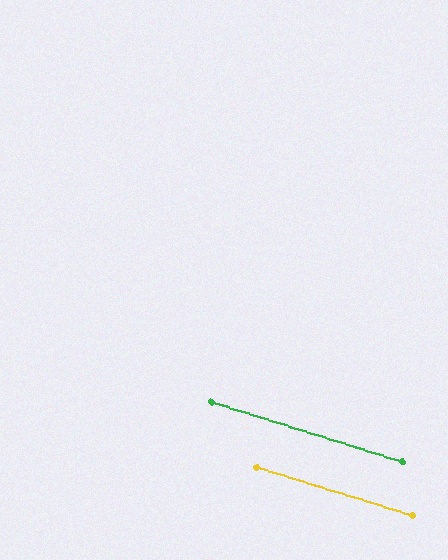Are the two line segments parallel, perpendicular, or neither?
Parallel — their directions differ by only 0.1°.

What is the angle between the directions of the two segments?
Approximately 0 degrees.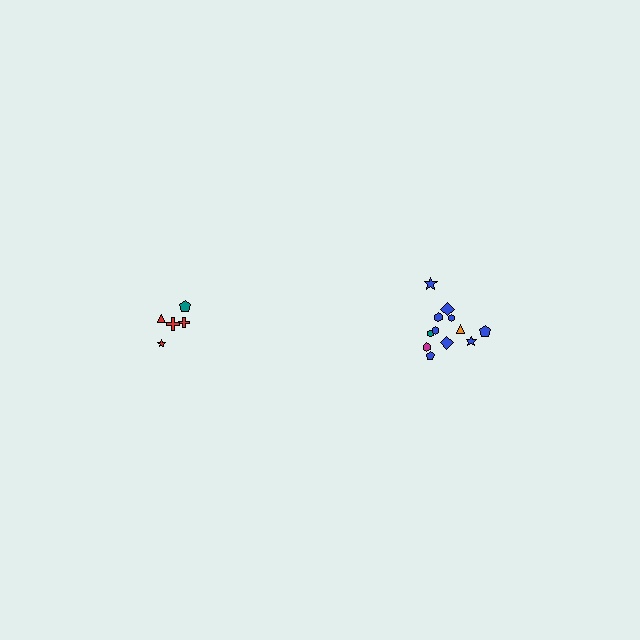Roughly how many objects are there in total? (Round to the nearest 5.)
Roughly 15 objects in total.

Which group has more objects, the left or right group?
The right group.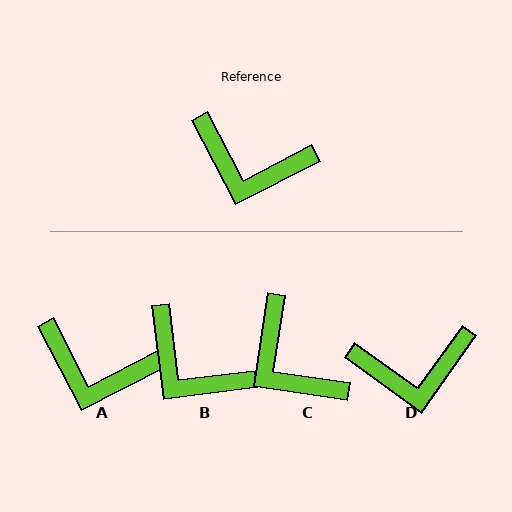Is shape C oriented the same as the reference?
No, it is off by about 36 degrees.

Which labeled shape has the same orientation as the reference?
A.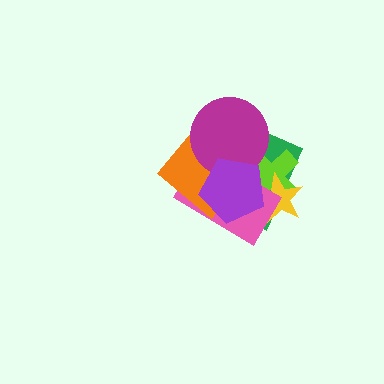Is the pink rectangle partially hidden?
Yes, it is partially covered by another shape.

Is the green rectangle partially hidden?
Yes, it is partially covered by another shape.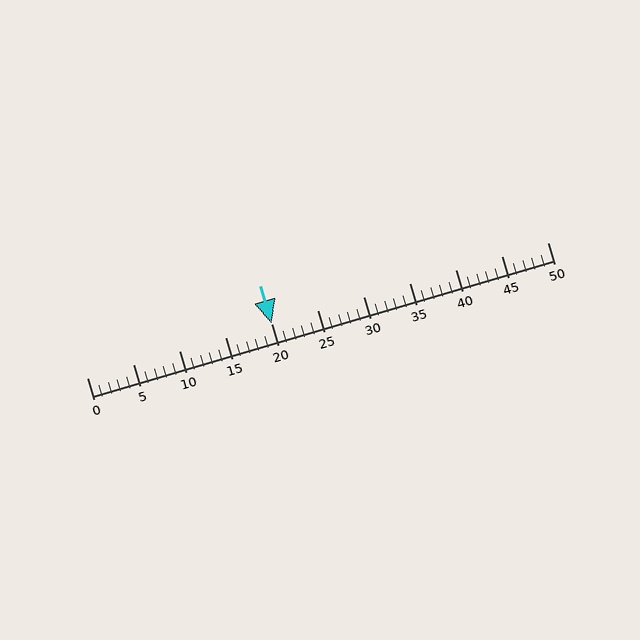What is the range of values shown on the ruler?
The ruler shows values from 0 to 50.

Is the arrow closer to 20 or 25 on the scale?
The arrow is closer to 20.